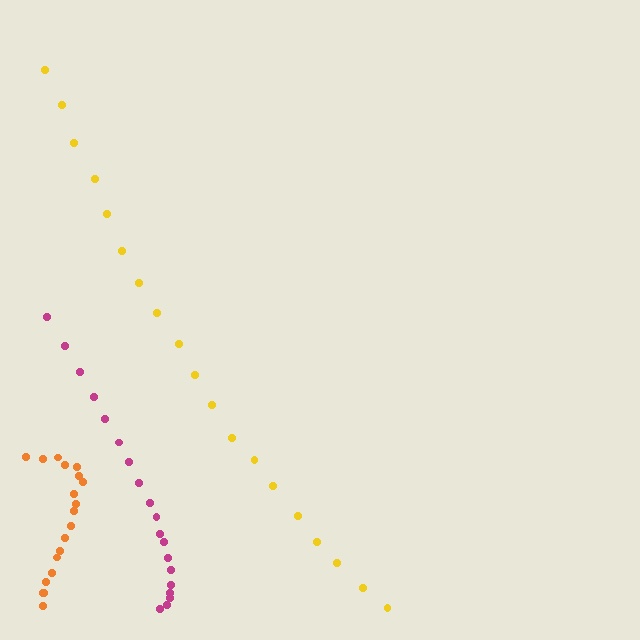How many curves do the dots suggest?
There are 3 distinct paths.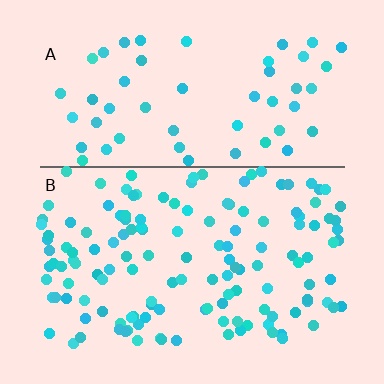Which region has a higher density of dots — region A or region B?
B (the bottom).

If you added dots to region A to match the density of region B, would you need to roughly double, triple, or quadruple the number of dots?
Approximately double.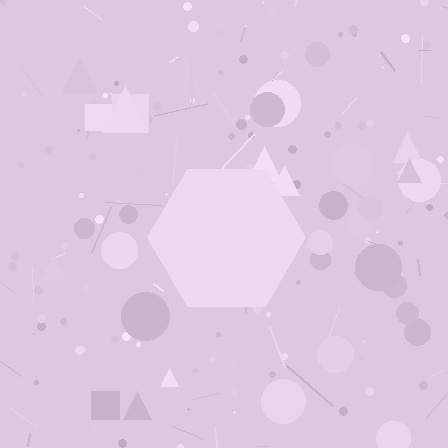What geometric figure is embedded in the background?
A hexagon is embedded in the background.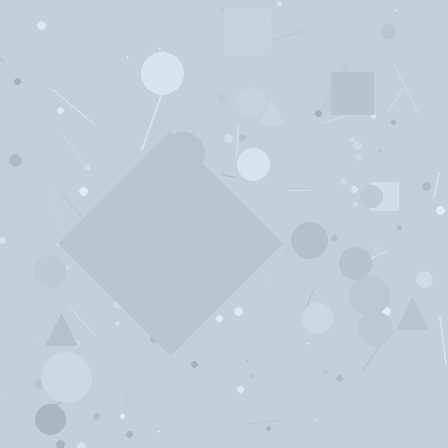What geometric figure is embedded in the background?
A diamond is embedded in the background.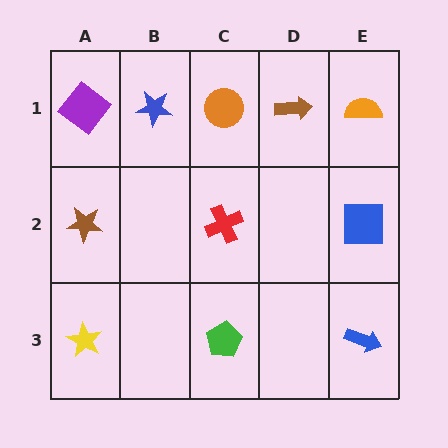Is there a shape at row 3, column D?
No, that cell is empty.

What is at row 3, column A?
A yellow star.